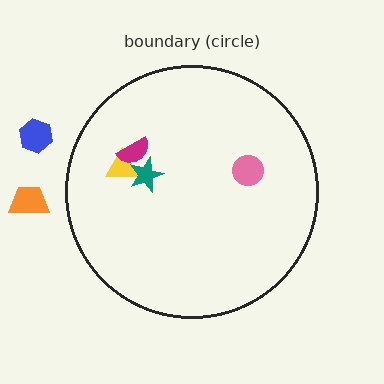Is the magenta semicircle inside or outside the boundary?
Inside.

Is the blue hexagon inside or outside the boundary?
Outside.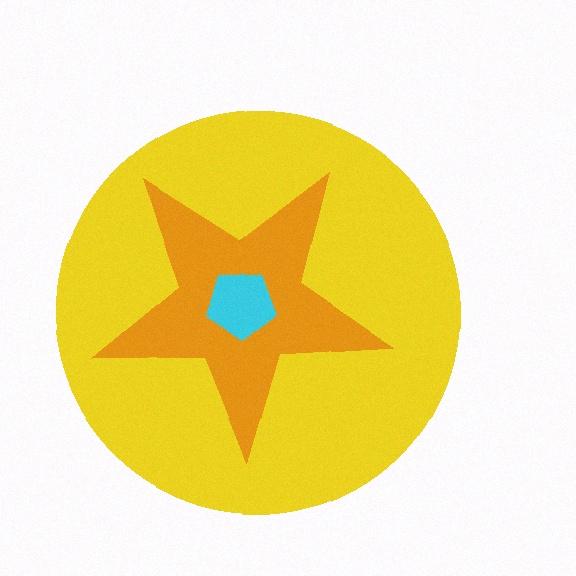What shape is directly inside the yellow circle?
The orange star.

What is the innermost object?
The cyan pentagon.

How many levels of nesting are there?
3.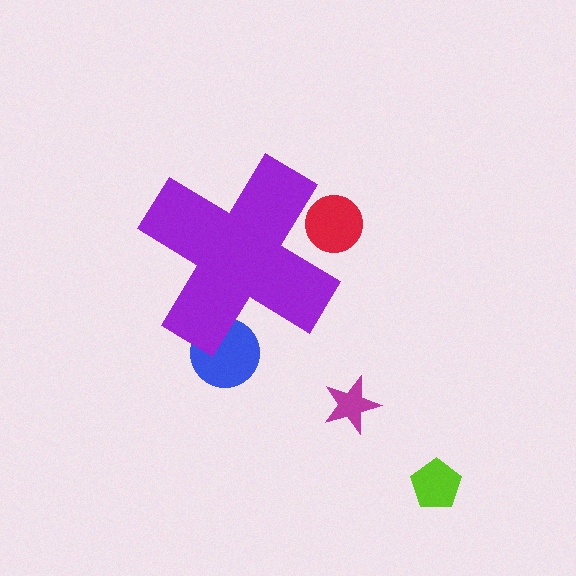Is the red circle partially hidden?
Yes, the red circle is partially hidden behind the purple cross.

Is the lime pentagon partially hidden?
No, the lime pentagon is fully visible.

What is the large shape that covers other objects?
A purple cross.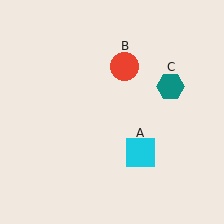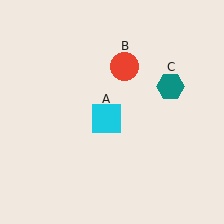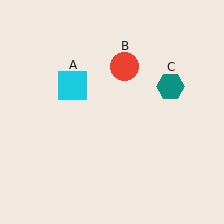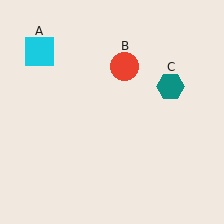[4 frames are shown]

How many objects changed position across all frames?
1 object changed position: cyan square (object A).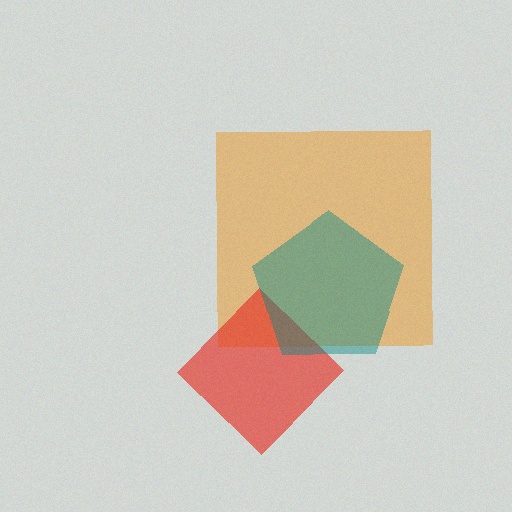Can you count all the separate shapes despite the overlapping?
Yes, there are 3 separate shapes.